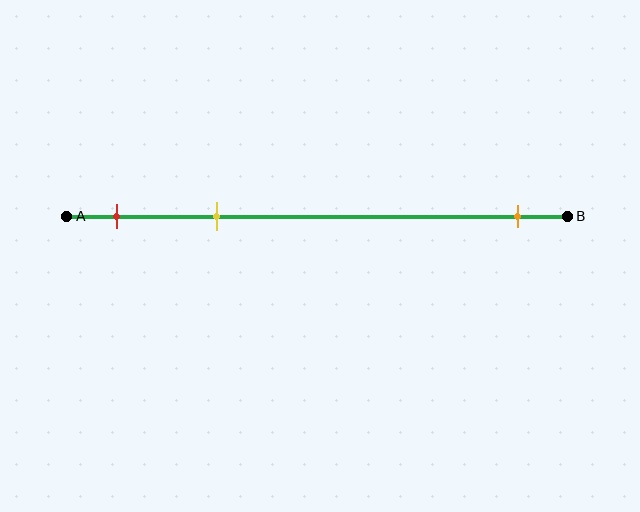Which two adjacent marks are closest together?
The red and yellow marks are the closest adjacent pair.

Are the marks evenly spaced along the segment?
No, the marks are not evenly spaced.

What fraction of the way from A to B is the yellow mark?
The yellow mark is approximately 30% (0.3) of the way from A to B.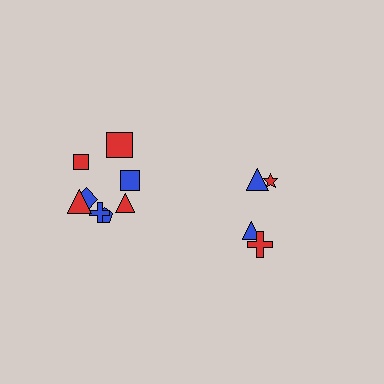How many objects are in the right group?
There are 4 objects.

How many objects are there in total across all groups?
There are 12 objects.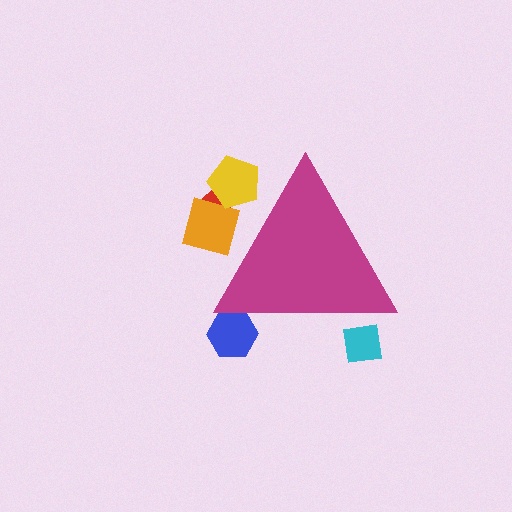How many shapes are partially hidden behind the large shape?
5 shapes are partially hidden.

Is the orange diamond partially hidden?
Yes, the orange diamond is partially hidden behind the magenta triangle.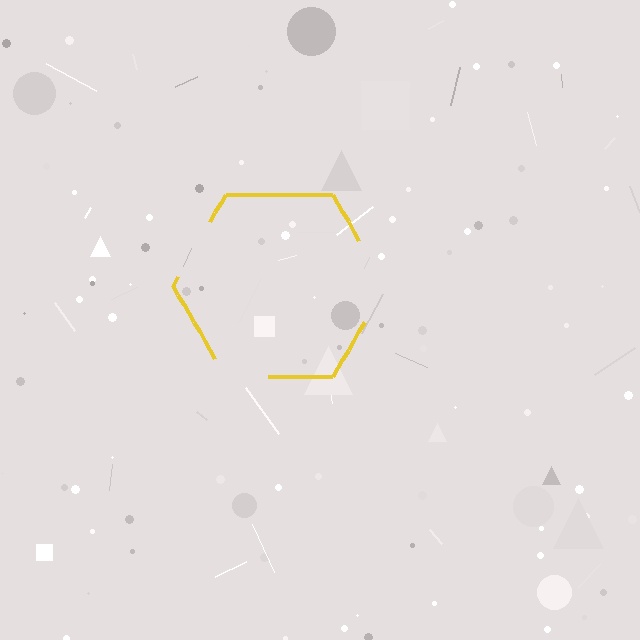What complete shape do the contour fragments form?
The contour fragments form a hexagon.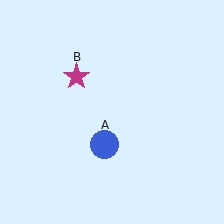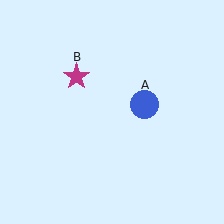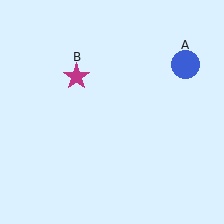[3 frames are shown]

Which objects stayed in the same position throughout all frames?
Magenta star (object B) remained stationary.